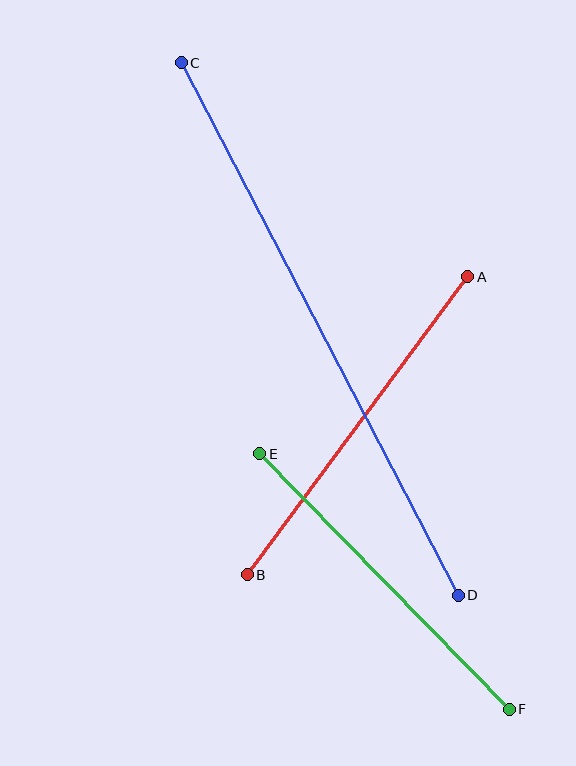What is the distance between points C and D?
The distance is approximately 600 pixels.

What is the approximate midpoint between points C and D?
The midpoint is at approximately (320, 329) pixels.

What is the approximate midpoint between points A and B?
The midpoint is at approximately (358, 426) pixels.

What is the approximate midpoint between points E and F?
The midpoint is at approximately (385, 582) pixels.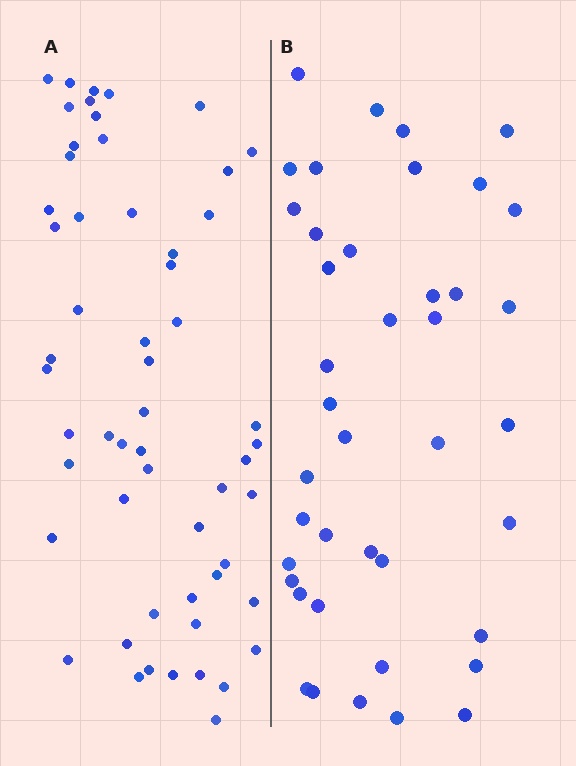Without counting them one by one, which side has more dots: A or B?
Region A (the left region) has more dots.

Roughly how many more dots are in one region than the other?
Region A has approximately 15 more dots than region B.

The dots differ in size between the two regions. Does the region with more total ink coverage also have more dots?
No. Region B has more total ink coverage because its dots are larger, but region A actually contains more individual dots. Total area can be misleading — the number of items is what matters here.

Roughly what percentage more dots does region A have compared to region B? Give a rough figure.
About 35% more.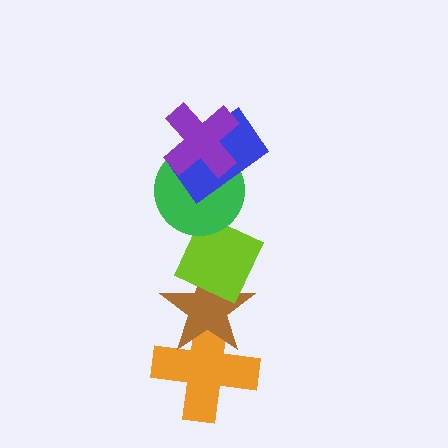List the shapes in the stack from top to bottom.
From top to bottom: the purple cross, the blue rectangle, the green circle, the lime diamond, the brown star, the orange cross.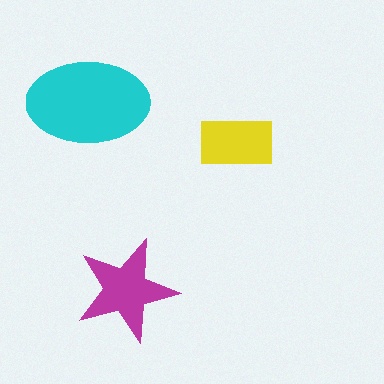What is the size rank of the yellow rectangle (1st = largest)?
3rd.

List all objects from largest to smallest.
The cyan ellipse, the magenta star, the yellow rectangle.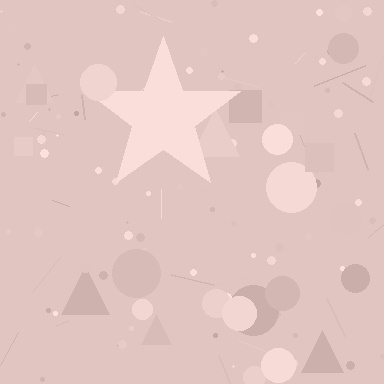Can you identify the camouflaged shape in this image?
The camouflaged shape is a star.